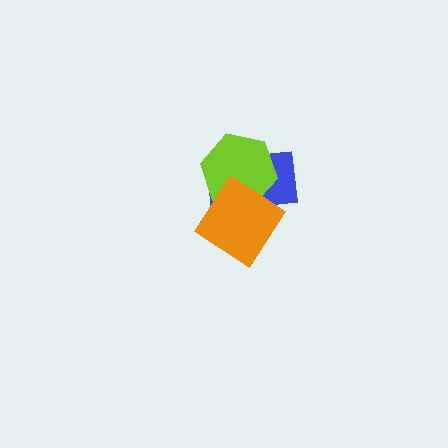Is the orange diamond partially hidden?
No, no other shape covers it.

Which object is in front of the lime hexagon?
The orange diamond is in front of the lime hexagon.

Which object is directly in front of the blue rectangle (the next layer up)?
The lime hexagon is directly in front of the blue rectangle.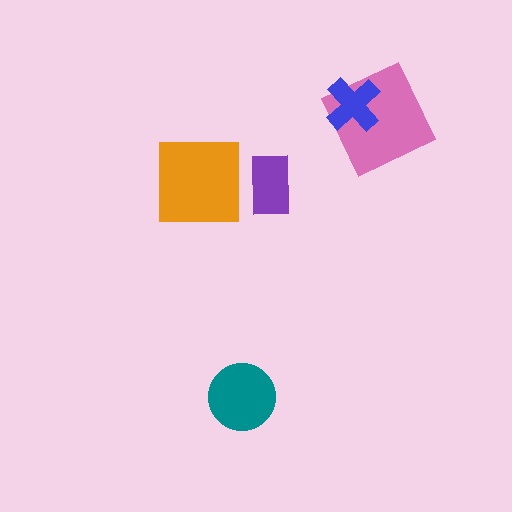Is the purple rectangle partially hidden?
No, no other shape covers it.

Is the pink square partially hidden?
Yes, it is partially covered by another shape.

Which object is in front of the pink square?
The blue cross is in front of the pink square.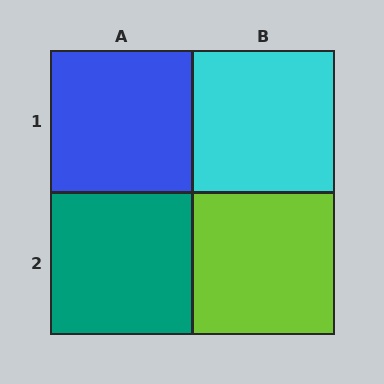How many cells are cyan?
1 cell is cyan.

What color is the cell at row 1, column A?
Blue.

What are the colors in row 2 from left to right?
Teal, lime.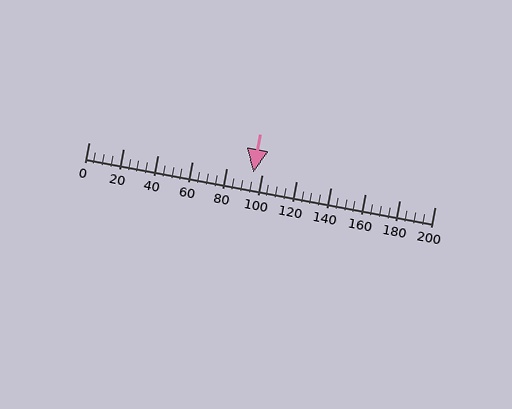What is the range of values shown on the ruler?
The ruler shows values from 0 to 200.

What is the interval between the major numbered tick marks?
The major tick marks are spaced 20 units apart.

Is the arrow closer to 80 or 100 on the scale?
The arrow is closer to 100.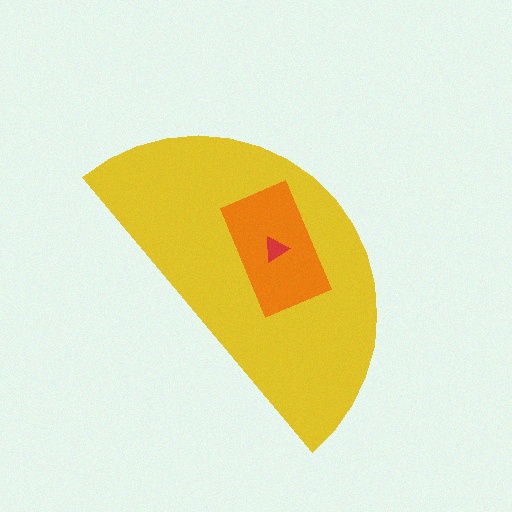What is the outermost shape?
The yellow semicircle.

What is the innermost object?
The red triangle.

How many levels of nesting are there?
3.